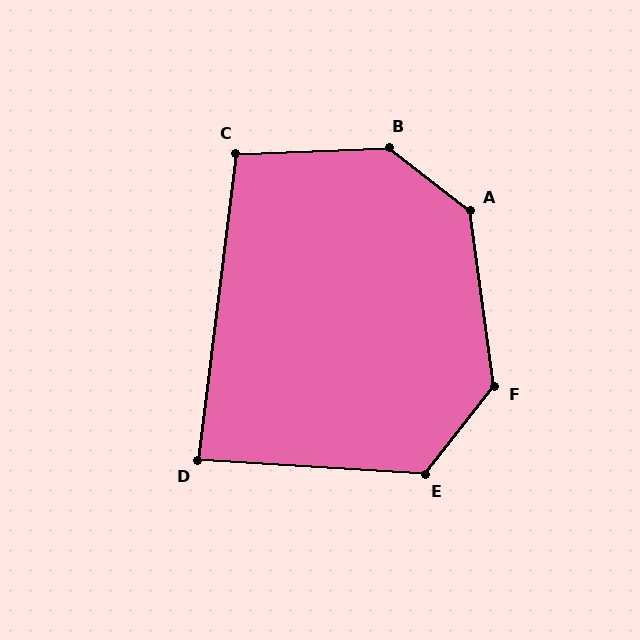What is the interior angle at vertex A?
Approximately 136 degrees (obtuse).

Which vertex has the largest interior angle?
B, at approximately 140 degrees.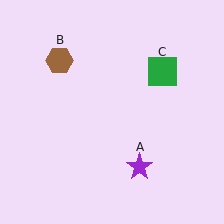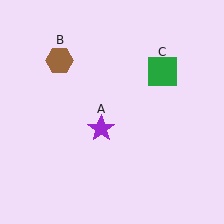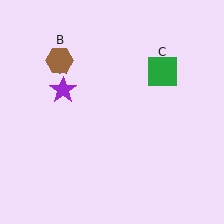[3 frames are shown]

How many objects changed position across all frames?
1 object changed position: purple star (object A).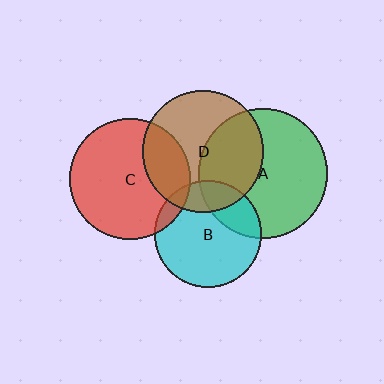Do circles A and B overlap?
Yes.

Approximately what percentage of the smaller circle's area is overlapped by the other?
Approximately 25%.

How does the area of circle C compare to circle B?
Approximately 1.3 times.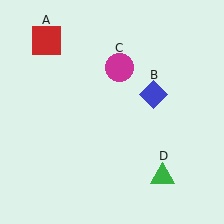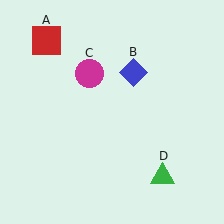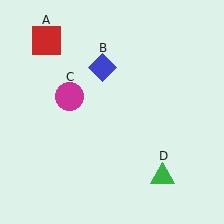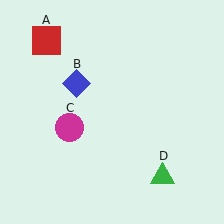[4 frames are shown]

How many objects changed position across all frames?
2 objects changed position: blue diamond (object B), magenta circle (object C).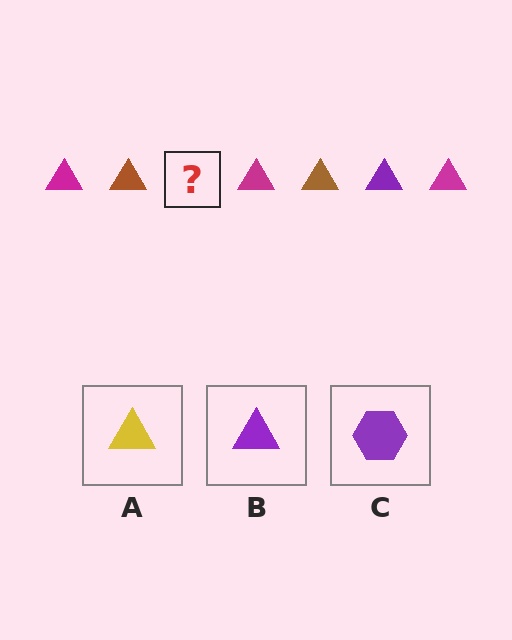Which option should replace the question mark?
Option B.